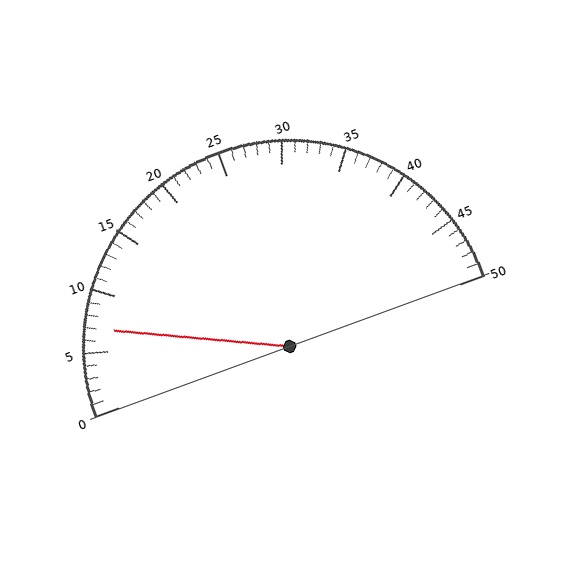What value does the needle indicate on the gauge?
The needle indicates approximately 7.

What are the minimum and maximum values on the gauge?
The gauge ranges from 0 to 50.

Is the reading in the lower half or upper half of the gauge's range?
The reading is in the lower half of the range (0 to 50).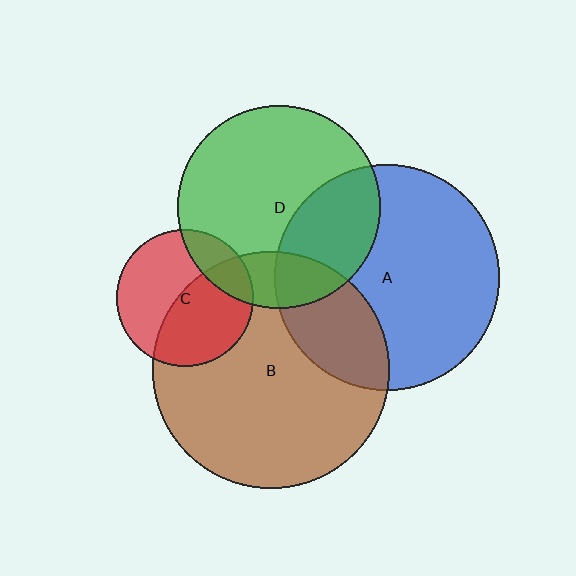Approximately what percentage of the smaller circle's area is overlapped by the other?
Approximately 20%.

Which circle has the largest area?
Circle B (brown).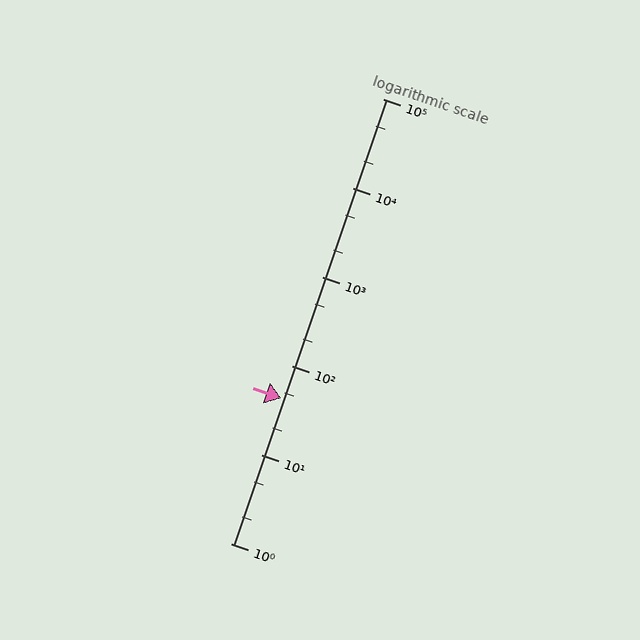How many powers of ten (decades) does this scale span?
The scale spans 5 decades, from 1 to 100000.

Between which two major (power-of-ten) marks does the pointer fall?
The pointer is between 10 and 100.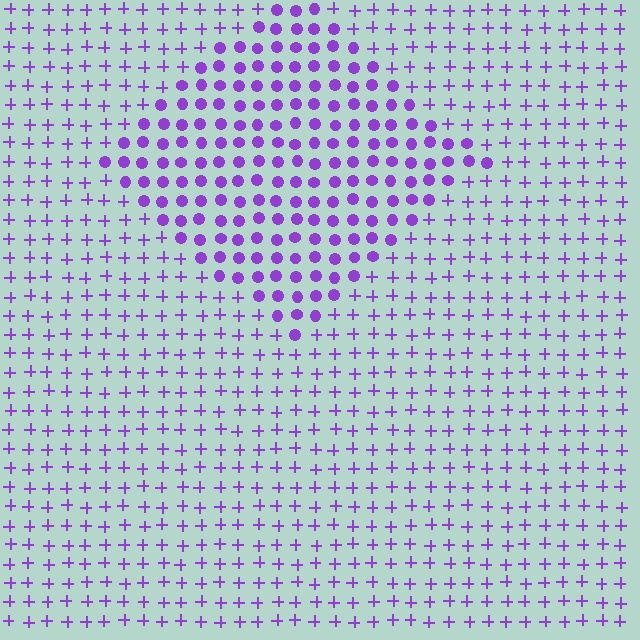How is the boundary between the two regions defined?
The boundary is defined by a change in element shape: circles inside vs. plus signs outside. All elements share the same color and spacing.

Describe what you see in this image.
The image is filled with small purple elements arranged in a uniform grid. A diamond-shaped region contains circles, while the surrounding area contains plus signs. The boundary is defined purely by the change in element shape.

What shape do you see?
I see a diamond.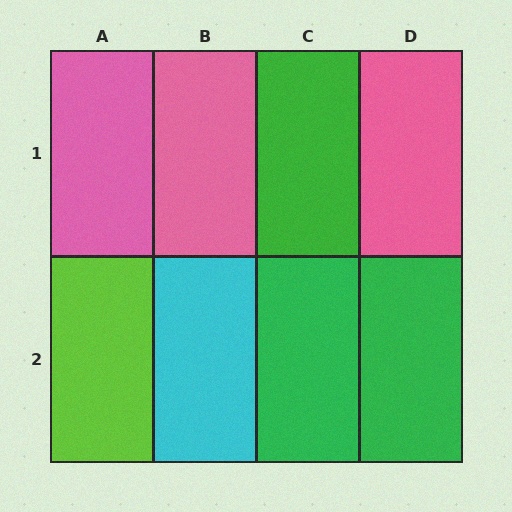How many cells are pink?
3 cells are pink.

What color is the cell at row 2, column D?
Green.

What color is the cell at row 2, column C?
Green.